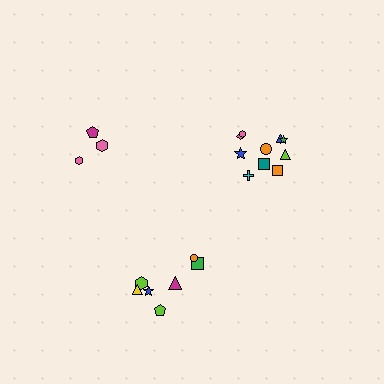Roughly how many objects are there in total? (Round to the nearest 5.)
Roughly 20 objects in total.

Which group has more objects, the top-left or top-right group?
The top-right group.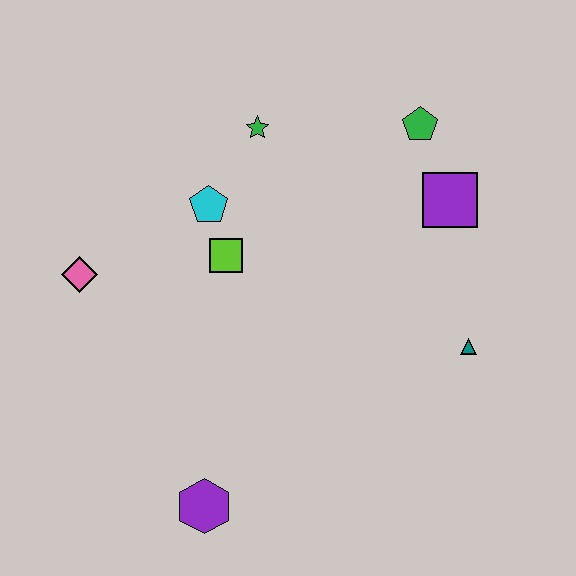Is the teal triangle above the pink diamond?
No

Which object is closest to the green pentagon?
The purple square is closest to the green pentagon.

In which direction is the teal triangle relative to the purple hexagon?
The teal triangle is to the right of the purple hexagon.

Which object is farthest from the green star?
The purple hexagon is farthest from the green star.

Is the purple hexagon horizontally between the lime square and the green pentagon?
No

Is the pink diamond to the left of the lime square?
Yes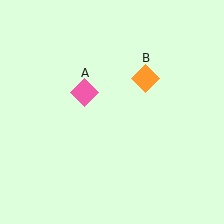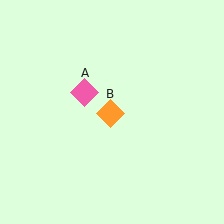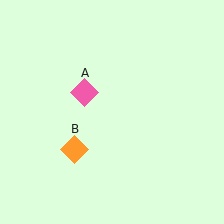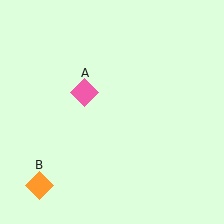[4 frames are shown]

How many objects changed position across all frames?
1 object changed position: orange diamond (object B).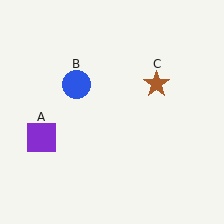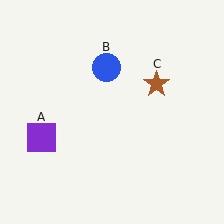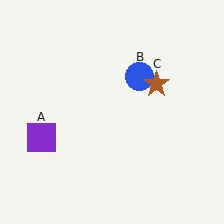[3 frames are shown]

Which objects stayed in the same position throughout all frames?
Purple square (object A) and brown star (object C) remained stationary.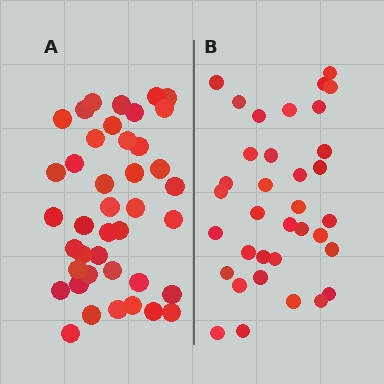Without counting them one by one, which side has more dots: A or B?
Region A (the left region) has more dots.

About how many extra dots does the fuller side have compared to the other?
Region A has about 6 more dots than region B.